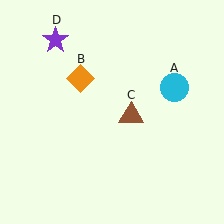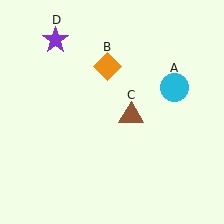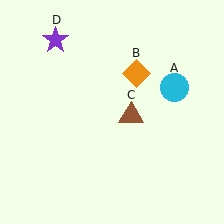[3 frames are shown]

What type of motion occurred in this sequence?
The orange diamond (object B) rotated clockwise around the center of the scene.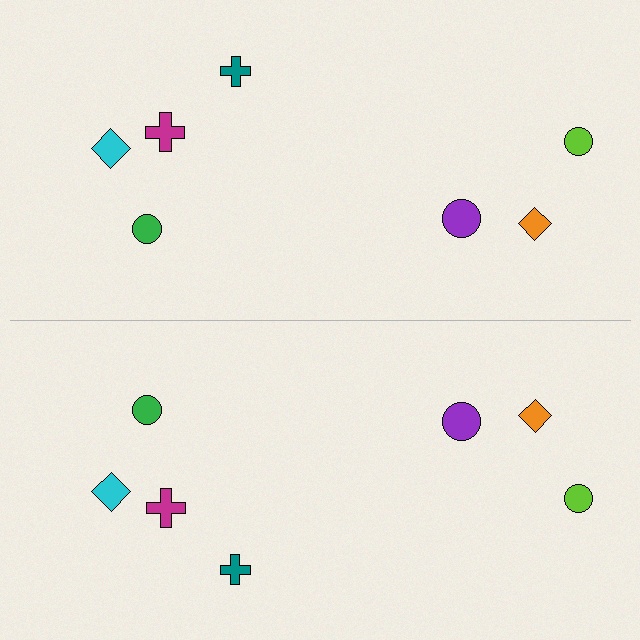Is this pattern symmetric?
Yes, this pattern has bilateral (reflection) symmetry.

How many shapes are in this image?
There are 14 shapes in this image.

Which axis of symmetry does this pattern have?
The pattern has a horizontal axis of symmetry running through the center of the image.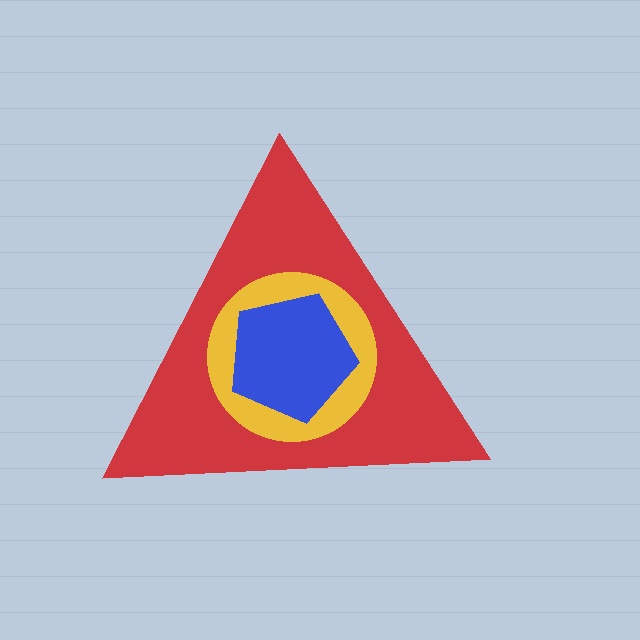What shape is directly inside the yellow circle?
The blue pentagon.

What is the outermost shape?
The red triangle.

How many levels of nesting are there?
3.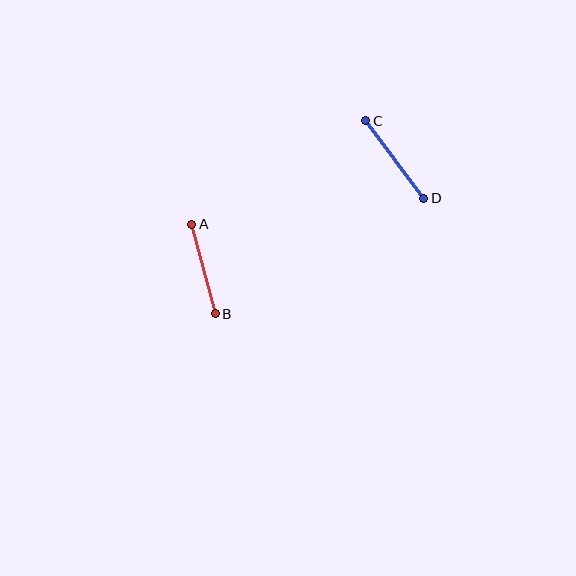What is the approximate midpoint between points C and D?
The midpoint is at approximately (395, 160) pixels.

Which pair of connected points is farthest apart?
Points C and D are farthest apart.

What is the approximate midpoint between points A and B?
The midpoint is at approximately (203, 269) pixels.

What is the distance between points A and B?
The distance is approximately 93 pixels.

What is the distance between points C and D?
The distance is approximately 97 pixels.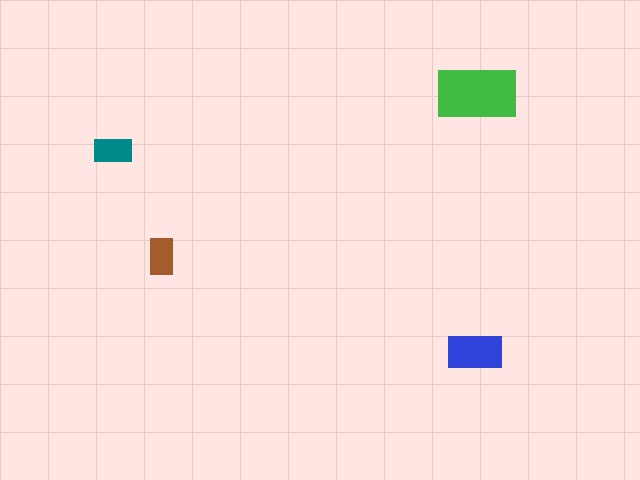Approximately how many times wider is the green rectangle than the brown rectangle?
About 2 times wider.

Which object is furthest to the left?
The teal rectangle is leftmost.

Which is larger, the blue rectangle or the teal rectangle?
The blue one.